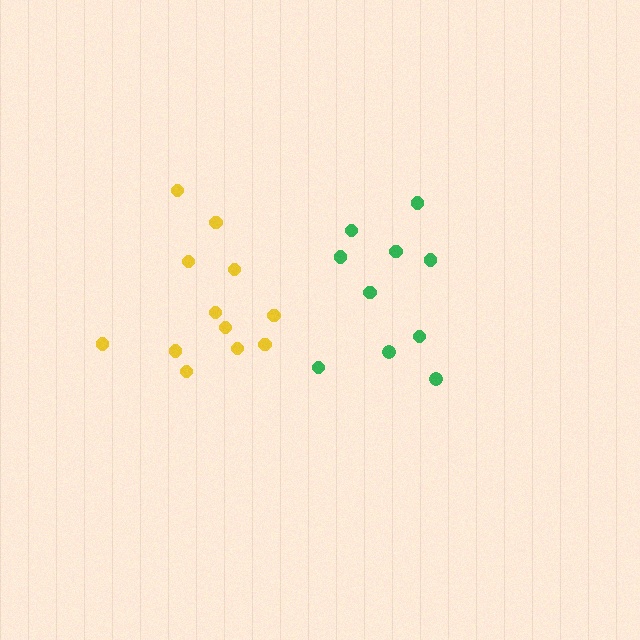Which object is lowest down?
The yellow cluster is bottommost.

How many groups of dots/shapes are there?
There are 2 groups.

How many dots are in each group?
Group 1: 12 dots, Group 2: 10 dots (22 total).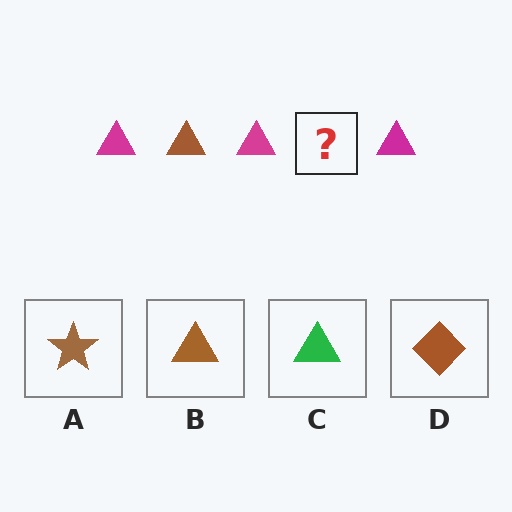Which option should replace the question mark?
Option B.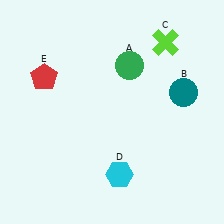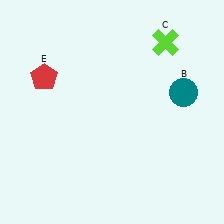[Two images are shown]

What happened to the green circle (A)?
The green circle (A) was removed in Image 2. It was in the top-right area of Image 1.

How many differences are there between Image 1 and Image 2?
There are 2 differences between the two images.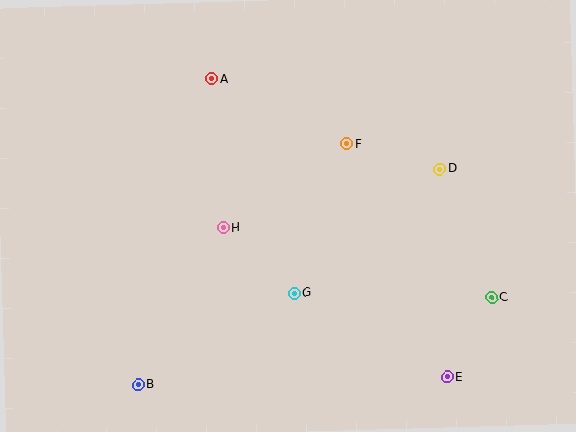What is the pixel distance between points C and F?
The distance between C and F is 211 pixels.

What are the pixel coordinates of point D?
Point D is at (439, 169).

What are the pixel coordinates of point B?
Point B is at (138, 385).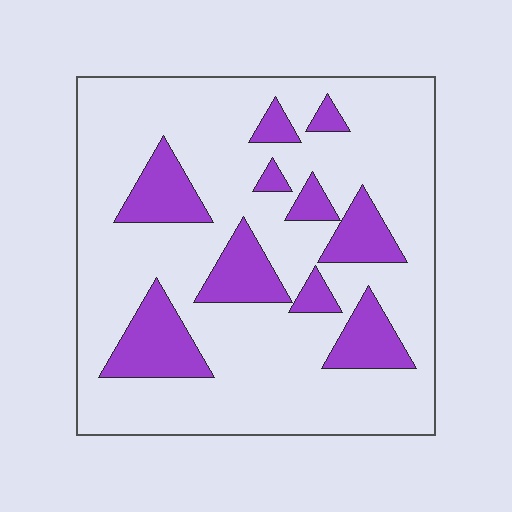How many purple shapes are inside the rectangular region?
10.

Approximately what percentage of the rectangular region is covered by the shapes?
Approximately 20%.